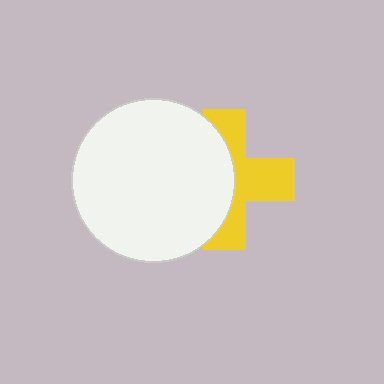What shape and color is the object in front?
The object in front is a white circle.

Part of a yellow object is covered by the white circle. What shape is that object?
It is a cross.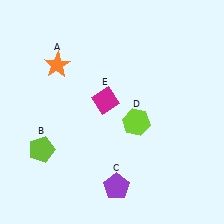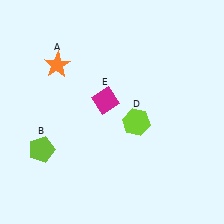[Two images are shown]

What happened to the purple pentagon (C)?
The purple pentagon (C) was removed in Image 2. It was in the bottom-right area of Image 1.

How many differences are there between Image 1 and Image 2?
There is 1 difference between the two images.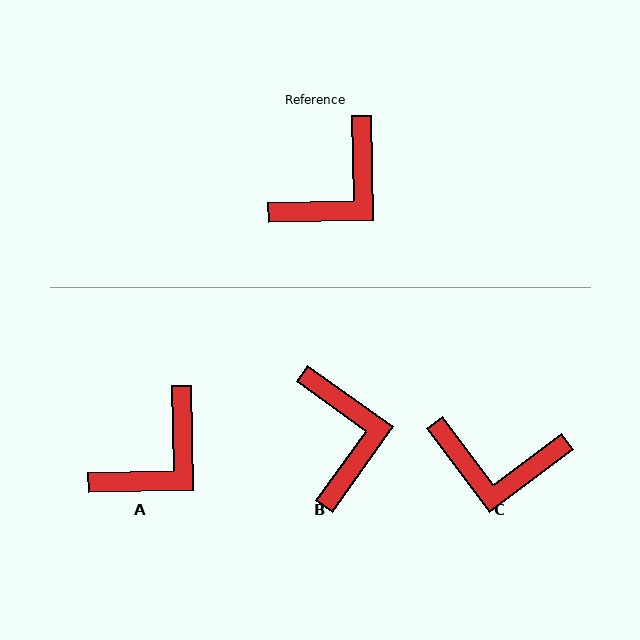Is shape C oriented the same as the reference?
No, it is off by about 54 degrees.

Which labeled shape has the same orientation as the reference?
A.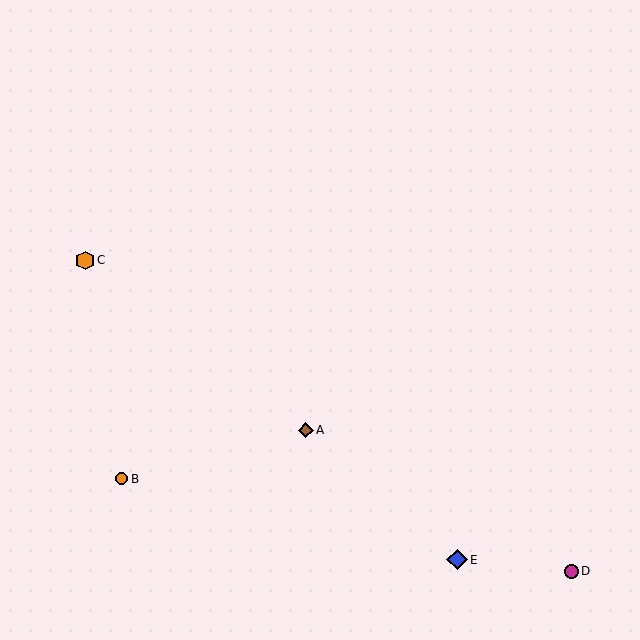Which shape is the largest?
The blue diamond (labeled E) is the largest.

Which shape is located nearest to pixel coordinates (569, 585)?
The magenta circle (labeled D) at (571, 571) is nearest to that location.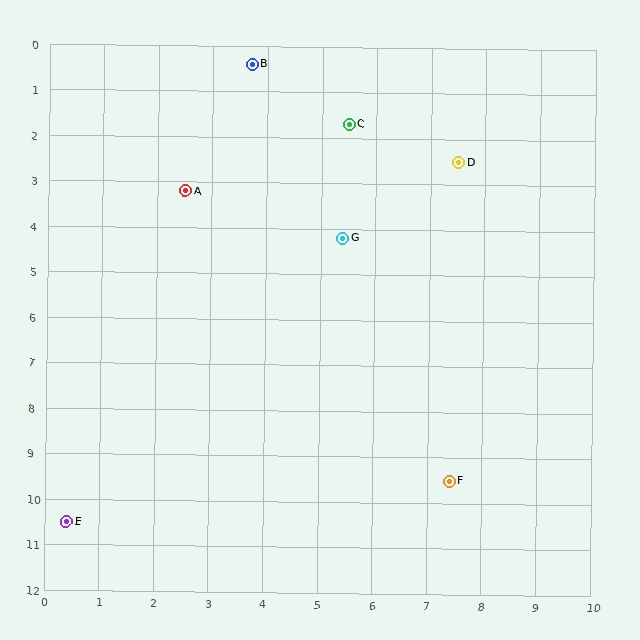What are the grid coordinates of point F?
Point F is at approximately (7.4, 9.5).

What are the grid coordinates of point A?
Point A is at approximately (2.5, 3.2).